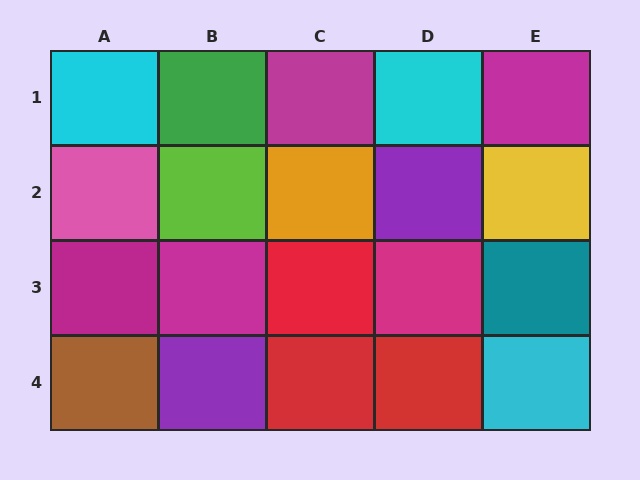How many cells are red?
3 cells are red.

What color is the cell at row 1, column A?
Cyan.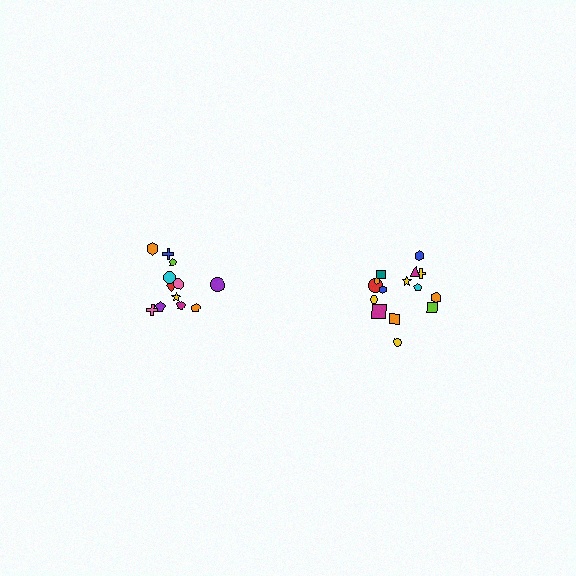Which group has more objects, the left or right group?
The right group.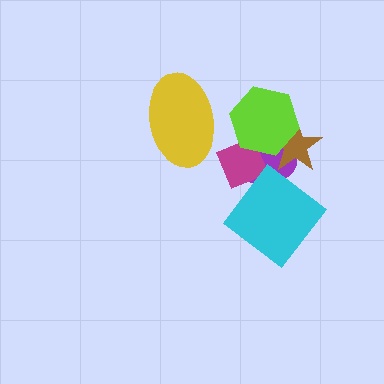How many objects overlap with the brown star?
2 objects overlap with the brown star.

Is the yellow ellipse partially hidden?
No, no other shape covers it.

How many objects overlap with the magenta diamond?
2 objects overlap with the magenta diamond.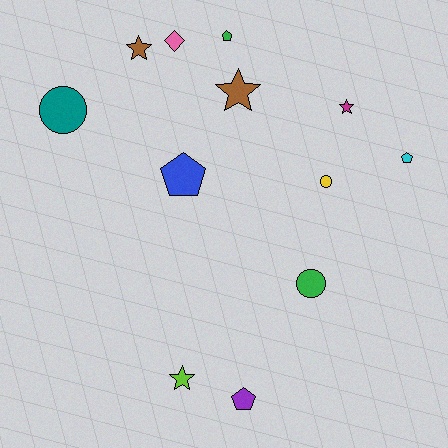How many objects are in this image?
There are 12 objects.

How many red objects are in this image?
There are no red objects.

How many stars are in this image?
There are 4 stars.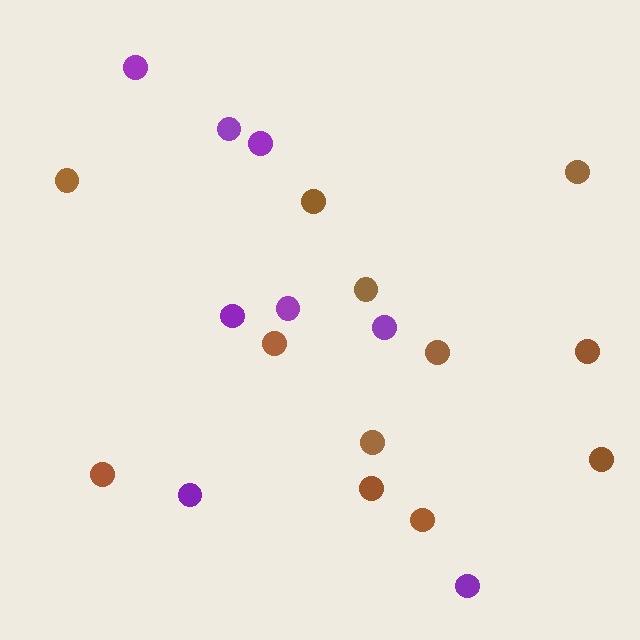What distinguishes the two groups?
There are 2 groups: one group of brown circles (12) and one group of purple circles (8).